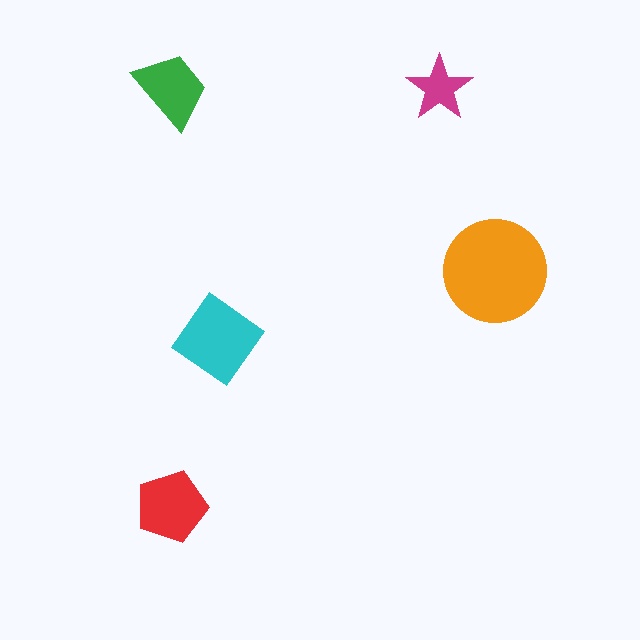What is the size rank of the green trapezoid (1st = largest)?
4th.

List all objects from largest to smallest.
The orange circle, the cyan diamond, the red pentagon, the green trapezoid, the magenta star.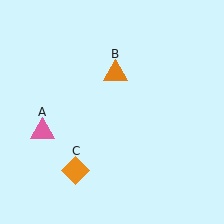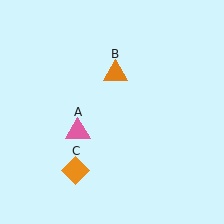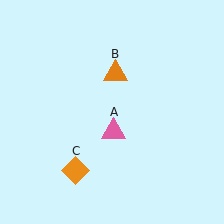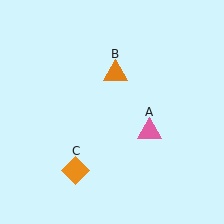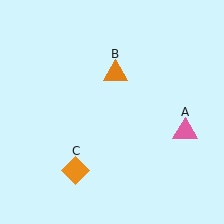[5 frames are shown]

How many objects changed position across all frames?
1 object changed position: pink triangle (object A).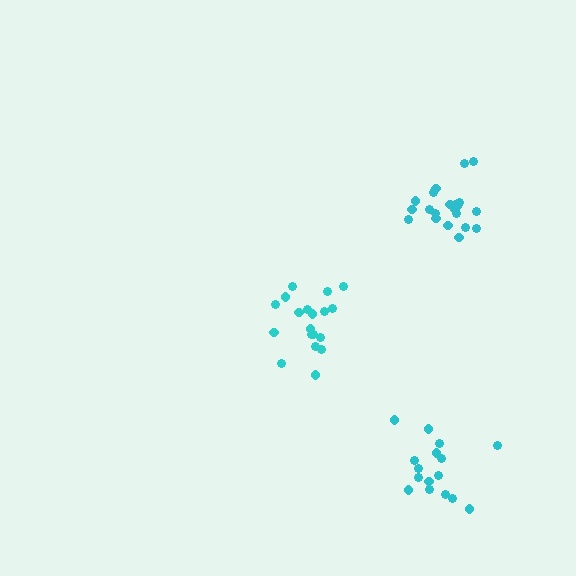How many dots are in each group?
Group 1: 16 dots, Group 2: 19 dots, Group 3: 21 dots (56 total).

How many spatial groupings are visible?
There are 3 spatial groupings.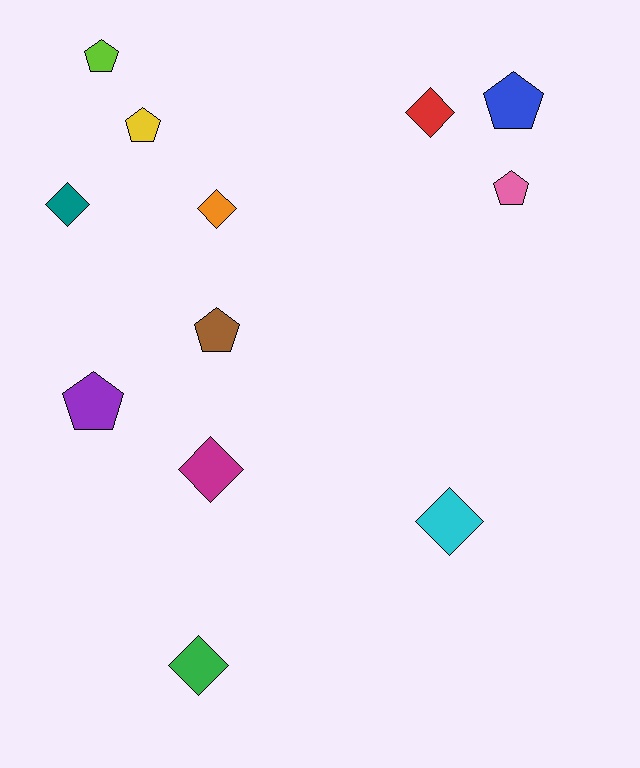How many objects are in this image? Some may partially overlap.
There are 12 objects.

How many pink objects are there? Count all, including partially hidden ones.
There is 1 pink object.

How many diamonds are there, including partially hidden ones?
There are 6 diamonds.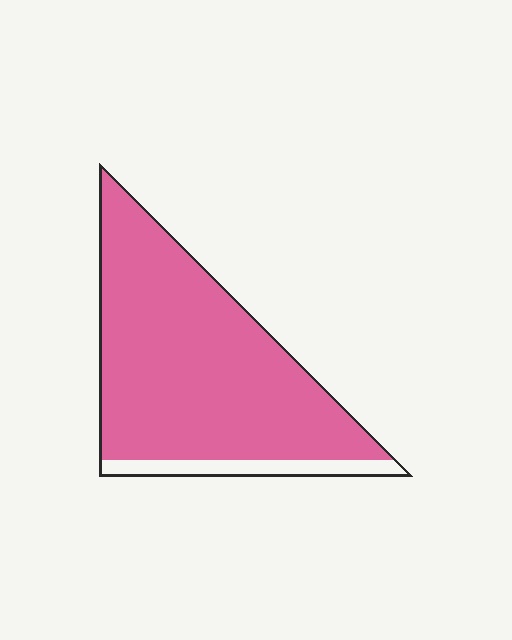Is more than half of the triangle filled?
Yes.